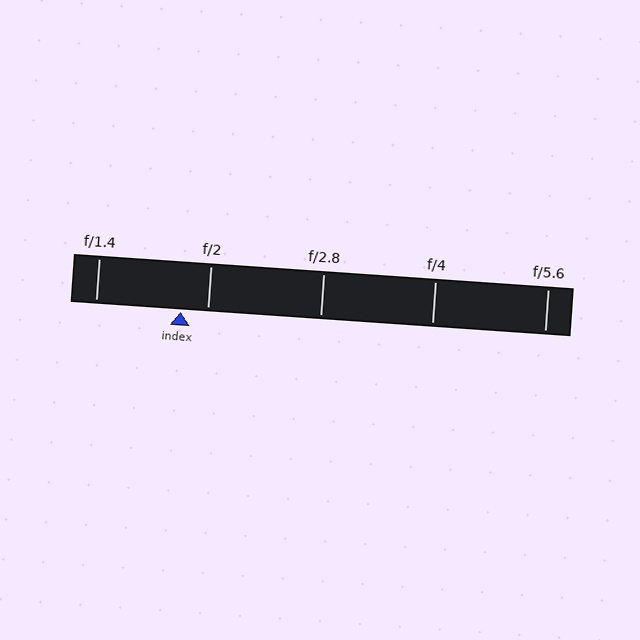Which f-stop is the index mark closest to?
The index mark is closest to f/2.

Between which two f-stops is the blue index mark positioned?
The index mark is between f/1.4 and f/2.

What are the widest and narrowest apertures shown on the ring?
The widest aperture shown is f/1.4 and the narrowest is f/5.6.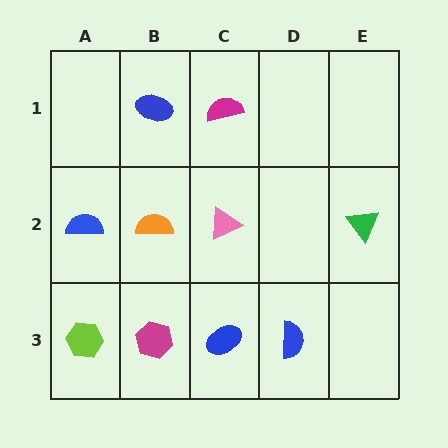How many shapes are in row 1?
2 shapes.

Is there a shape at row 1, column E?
No, that cell is empty.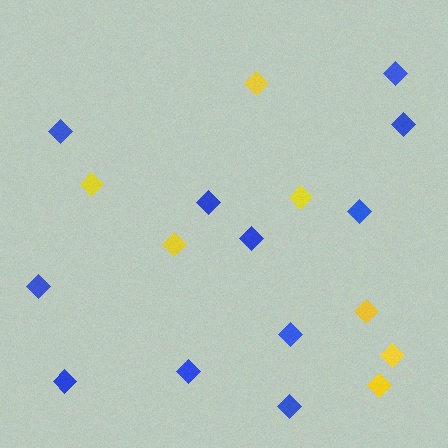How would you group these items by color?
There are 2 groups: one group of yellow diamonds (7) and one group of blue diamonds (11).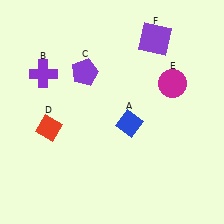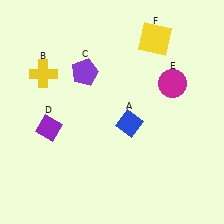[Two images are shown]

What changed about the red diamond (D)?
In Image 1, D is red. In Image 2, it changed to purple.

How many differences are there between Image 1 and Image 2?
There are 3 differences between the two images.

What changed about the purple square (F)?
In Image 1, F is purple. In Image 2, it changed to yellow.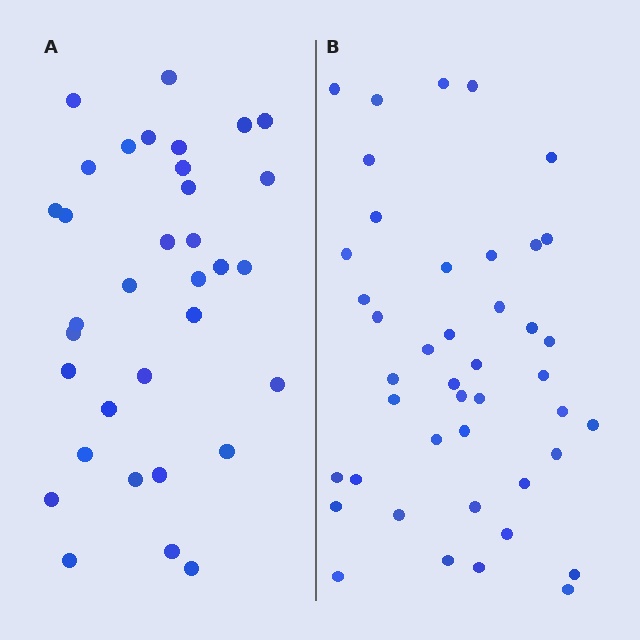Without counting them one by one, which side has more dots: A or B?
Region B (the right region) has more dots.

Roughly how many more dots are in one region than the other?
Region B has roughly 8 or so more dots than region A.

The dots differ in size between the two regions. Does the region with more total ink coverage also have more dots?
No. Region A has more total ink coverage because its dots are larger, but region B actually contains more individual dots. Total area can be misleading — the number of items is what matters here.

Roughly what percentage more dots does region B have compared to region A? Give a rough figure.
About 25% more.